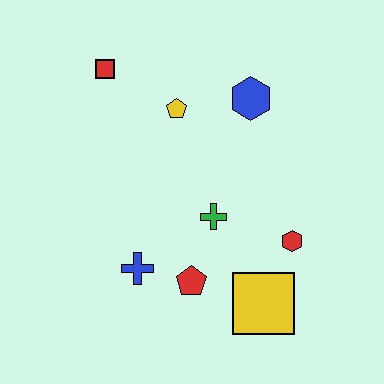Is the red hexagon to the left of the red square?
No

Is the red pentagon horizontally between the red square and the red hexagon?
Yes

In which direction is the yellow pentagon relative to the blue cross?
The yellow pentagon is above the blue cross.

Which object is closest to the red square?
The yellow pentagon is closest to the red square.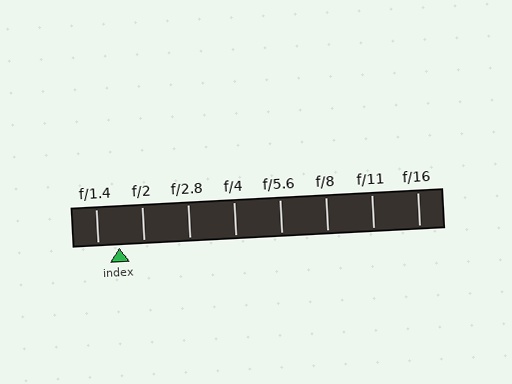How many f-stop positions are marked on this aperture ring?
There are 8 f-stop positions marked.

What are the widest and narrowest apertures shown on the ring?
The widest aperture shown is f/1.4 and the narrowest is f/16.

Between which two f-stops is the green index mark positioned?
The index mark is between f/1.4 and f/2.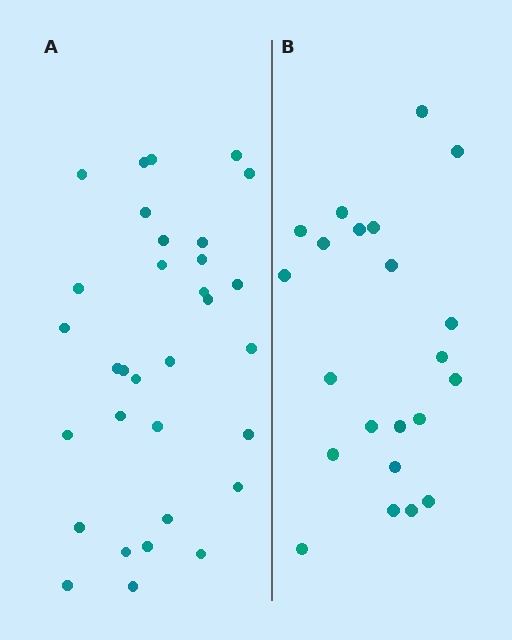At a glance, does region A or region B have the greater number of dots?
Region A (the left region) has more dots.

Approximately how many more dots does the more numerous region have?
Region A has roughly 10 or so more dots than region B.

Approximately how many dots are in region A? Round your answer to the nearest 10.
About 30 dots. (The exact count is 32, which rounds to 30.)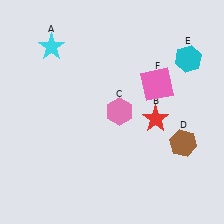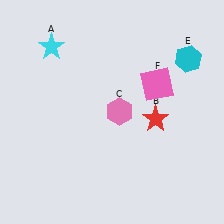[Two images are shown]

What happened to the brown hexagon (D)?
The brown hexagon (D) was removed in Image 2. It was in the bottom-right area of Image 1.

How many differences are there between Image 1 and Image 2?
There is 1 difference between the two images.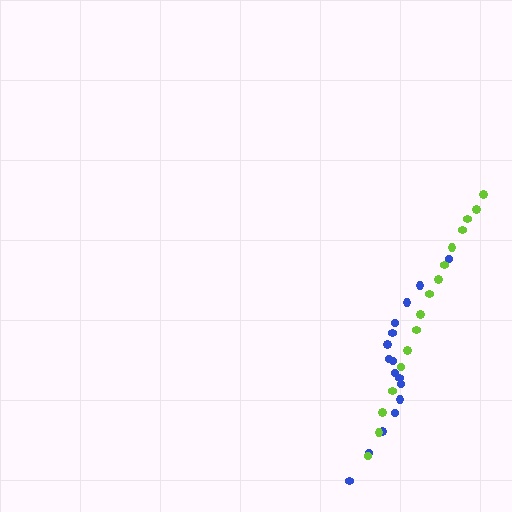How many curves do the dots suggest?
There are 2 distinct paths.